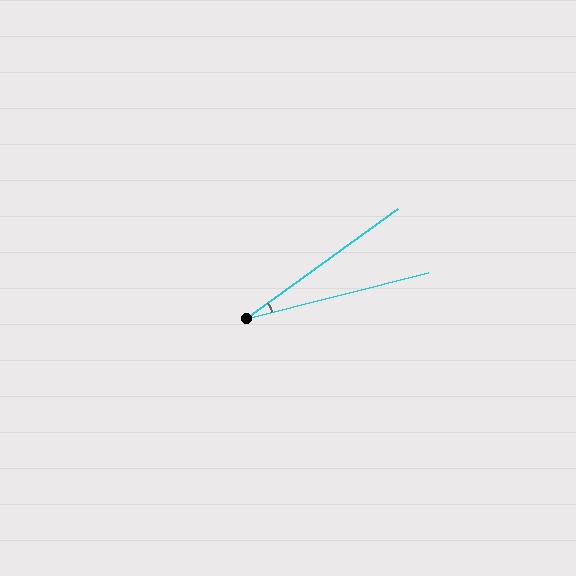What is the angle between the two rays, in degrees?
Approximately 22 degrees.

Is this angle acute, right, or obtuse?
It is acute.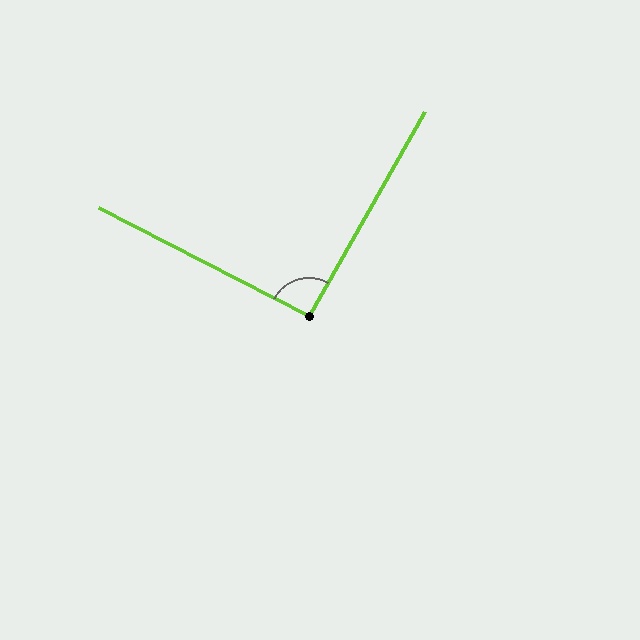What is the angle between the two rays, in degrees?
Approximately 92 degrees.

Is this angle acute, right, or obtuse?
It is approximately a right angle.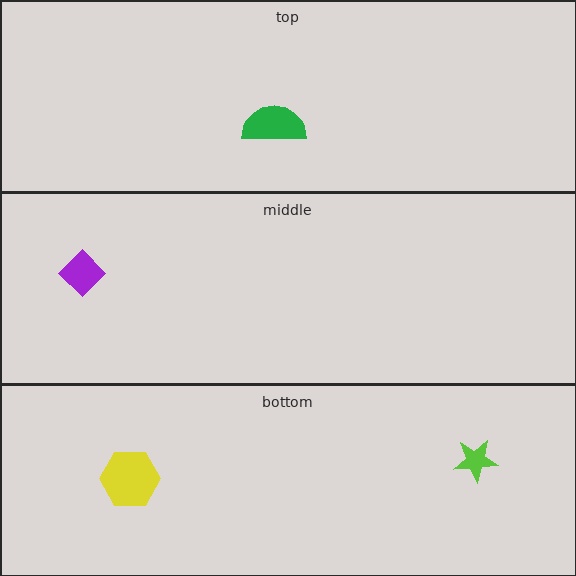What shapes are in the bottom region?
The yellow hexagon, the lime star.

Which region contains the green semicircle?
The top region.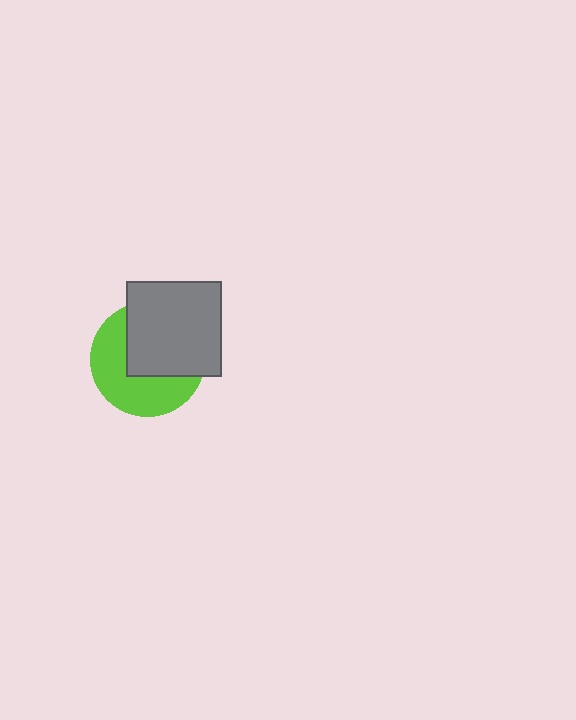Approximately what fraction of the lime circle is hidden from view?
Roughly 51% of the lime circle is hidden behind the gray square.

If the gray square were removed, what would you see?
You would see the complete lime circle.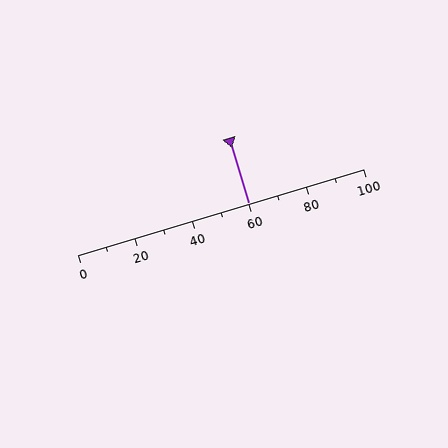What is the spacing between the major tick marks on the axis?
The major ticks are spaced 20 apart.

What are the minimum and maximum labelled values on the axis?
The axis runs from 0 to 100.